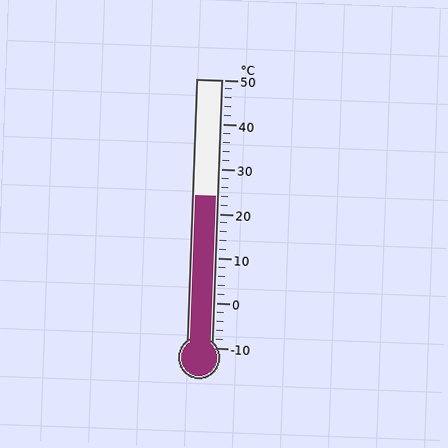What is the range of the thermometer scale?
The thermometer scale ranges from -10°C to 50°C.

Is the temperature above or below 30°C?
The temperature is below 30°C.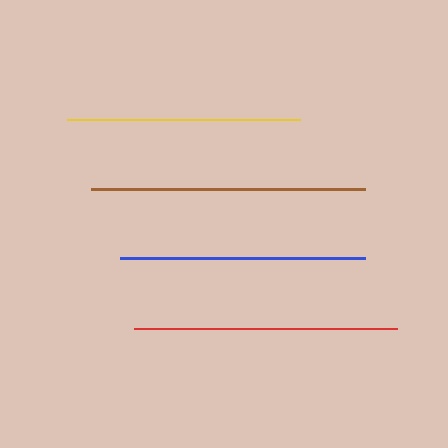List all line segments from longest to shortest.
From longest to shortest: brown, red, blue, yellow.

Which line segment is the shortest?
The yellow line is the shortest at approximately 233 pixels.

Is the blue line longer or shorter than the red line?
The red line is longer than the blue line.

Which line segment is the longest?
The brown line is the longest at approximately 275 pixels.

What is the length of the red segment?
The red segment is approximately 263 pixels long.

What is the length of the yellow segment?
The yellow segment is approximately 233 pixels long.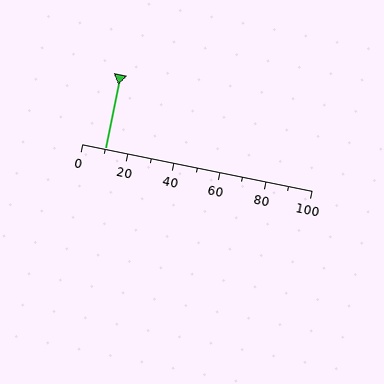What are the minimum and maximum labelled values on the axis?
The axis runs from 0 to 100.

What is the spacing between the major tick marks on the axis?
The major ticks are spaced 20 apart.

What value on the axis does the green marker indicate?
The marker indicates approximately 10.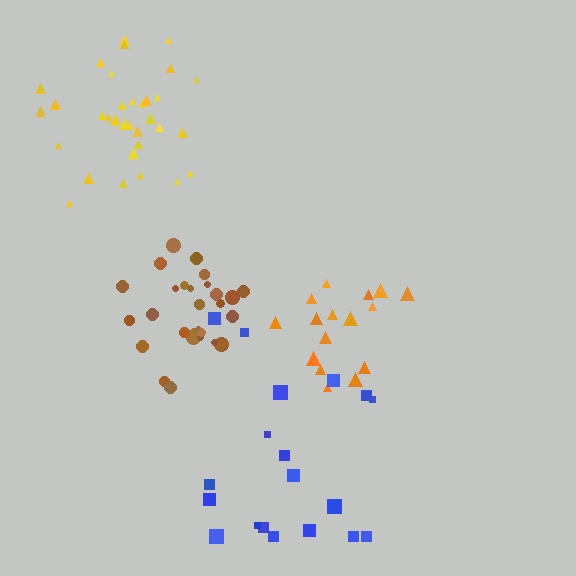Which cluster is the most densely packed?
Brown.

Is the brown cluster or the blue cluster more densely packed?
Brown.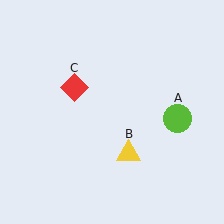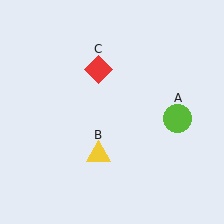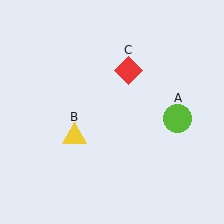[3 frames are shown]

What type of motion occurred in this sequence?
The yellow triangle (object B), red diamond (object C) rotated clockwise around the center of the scene.